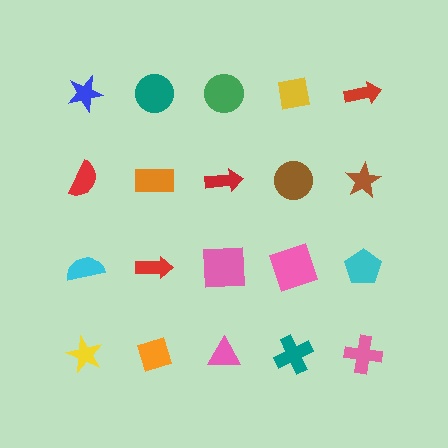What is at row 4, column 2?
An orange diamond.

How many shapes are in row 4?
5 shapes.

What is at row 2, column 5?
A brown star.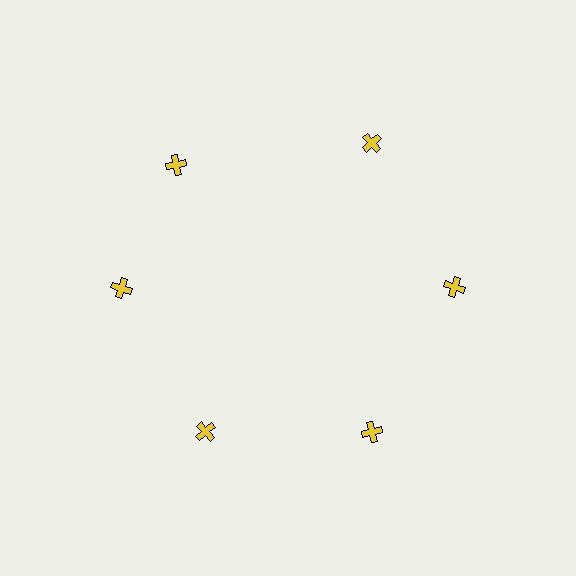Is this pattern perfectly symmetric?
No. The 6 yellow crosses are arranged in a ring, but one element near the 11 o'clock position is rotated out of alignment along the ring, breaking the 6-fold rotational symmetry.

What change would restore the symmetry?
The symmetry would be restored by rotating it back into even spacing with its neighbors so that all 6 crosses sit at equal angles and equal distance from the center.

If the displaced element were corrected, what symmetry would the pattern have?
It would have 6-fold rotational symmetry — the pattern would map onto itself every 60 degrees.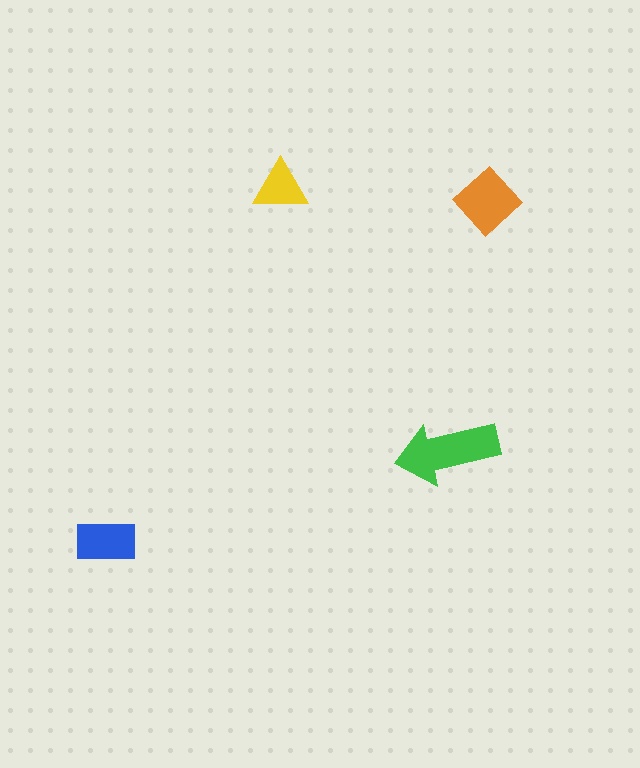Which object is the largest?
The green arrow.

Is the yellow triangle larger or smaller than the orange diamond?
Smaller.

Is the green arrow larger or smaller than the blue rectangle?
Larger.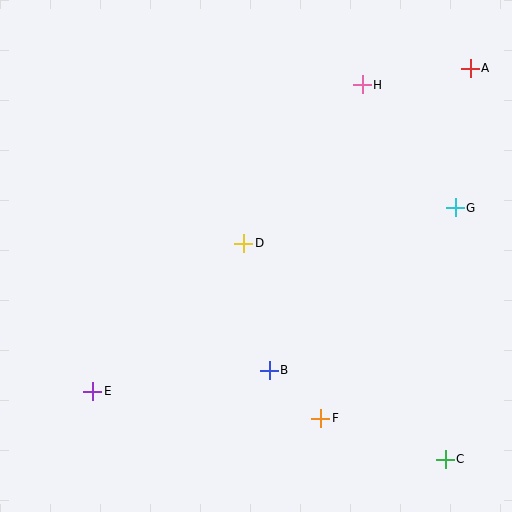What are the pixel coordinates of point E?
Point E is at (93, 391).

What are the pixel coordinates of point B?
Point B is at (269, 370).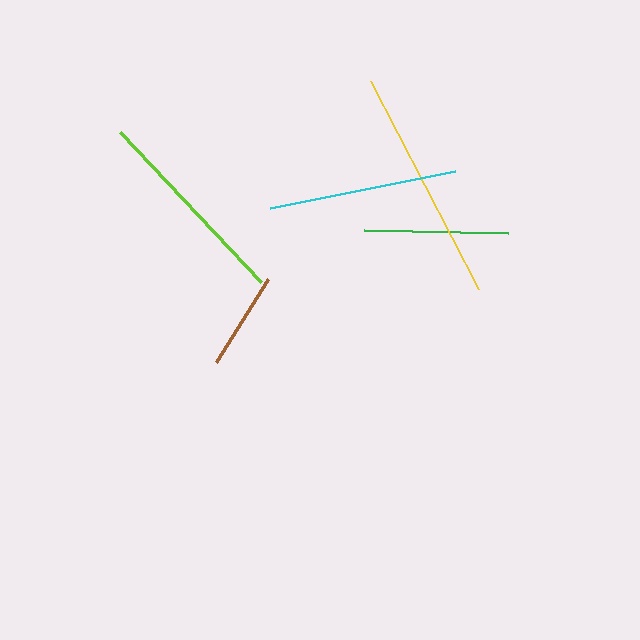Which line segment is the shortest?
The brown line is the shortest at approximately 98 pixels.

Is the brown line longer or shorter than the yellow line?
The yellow line is longer than the brown line.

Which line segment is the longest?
The yellow line is the longest at approximately 235 pixels.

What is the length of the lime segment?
The lime segment is approximately 206 pixels long.